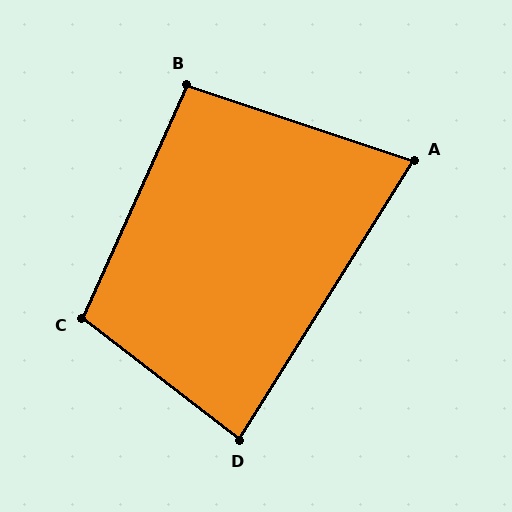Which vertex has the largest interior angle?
C, at approximately 104 degrees.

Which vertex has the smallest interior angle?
A, at approximately 76 degrees.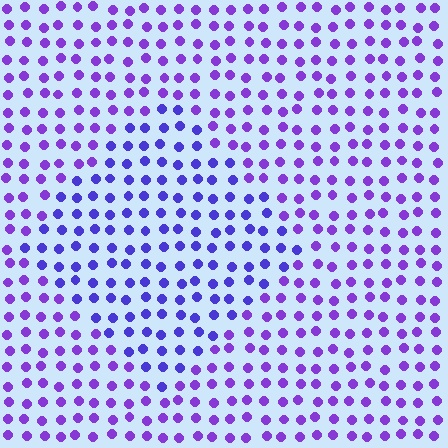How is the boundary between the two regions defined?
The boundary is defined purely by a slight shift in hue (about 23 degrees). Spacing, size, and orientation are identical on both sides.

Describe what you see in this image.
The image is filled with small purple elements in a uniform arrangement. A diamond-shaped region is visible where the elements are tinted to a slightly different hue, forming a subtle color boundary.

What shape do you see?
I see a diamond.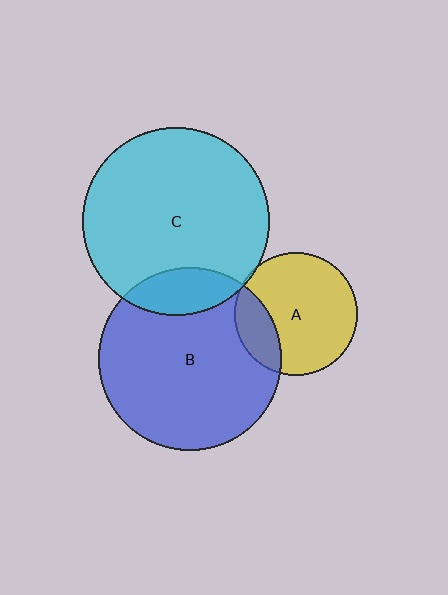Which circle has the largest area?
Circle C (cyan).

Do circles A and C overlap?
Yes.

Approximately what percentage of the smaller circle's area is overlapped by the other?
Approximately 5%.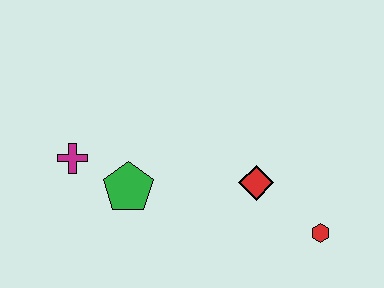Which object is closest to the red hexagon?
The red diamond is closest to the red hexagon.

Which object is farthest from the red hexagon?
The magenta cross is farthest from the red hexagon.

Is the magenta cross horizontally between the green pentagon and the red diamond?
No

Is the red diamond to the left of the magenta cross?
No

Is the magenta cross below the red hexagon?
No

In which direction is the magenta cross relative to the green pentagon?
The magenta cross is to the left of the green pentagon.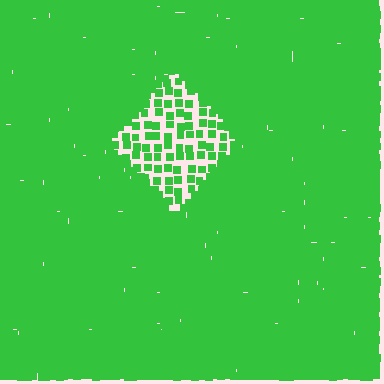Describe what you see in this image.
The image contains small green elements arranged at two different densities. A diamond-shaped region is visible where the elements are less densely packed than the surrounding area.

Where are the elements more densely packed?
The elements are more densely packed outside the diamond boundary.